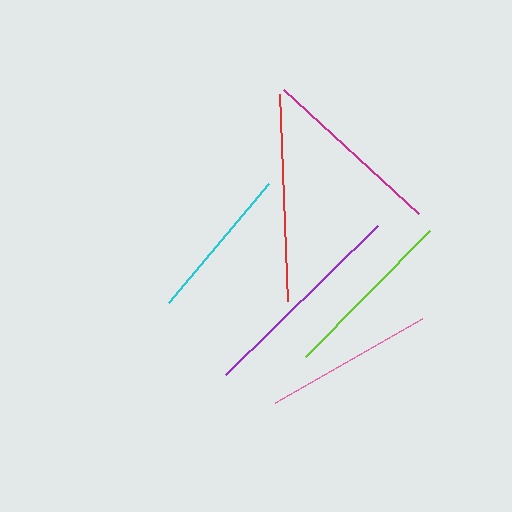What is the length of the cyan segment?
The cyan segment is approximately 156 pixels long.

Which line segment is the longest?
The purple line is the longest at approximately 212 pixels.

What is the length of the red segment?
The red segment is approximately 207 pixels long.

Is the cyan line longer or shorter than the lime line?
The lime line is longer than the cyan line.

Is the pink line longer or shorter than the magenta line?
The magenta line is longer than the pink line.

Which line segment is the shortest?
The cyan line is the shortest at approximately 156 pixels.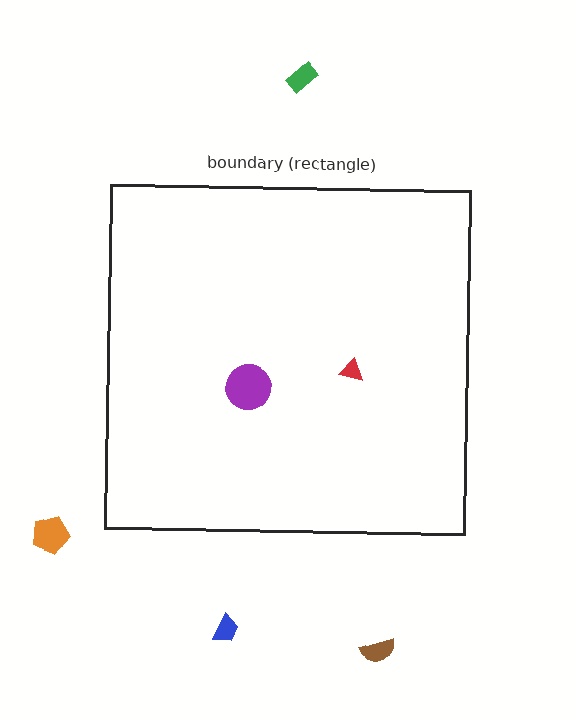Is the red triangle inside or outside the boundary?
Inside.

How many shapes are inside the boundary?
2 inside, 4 outside.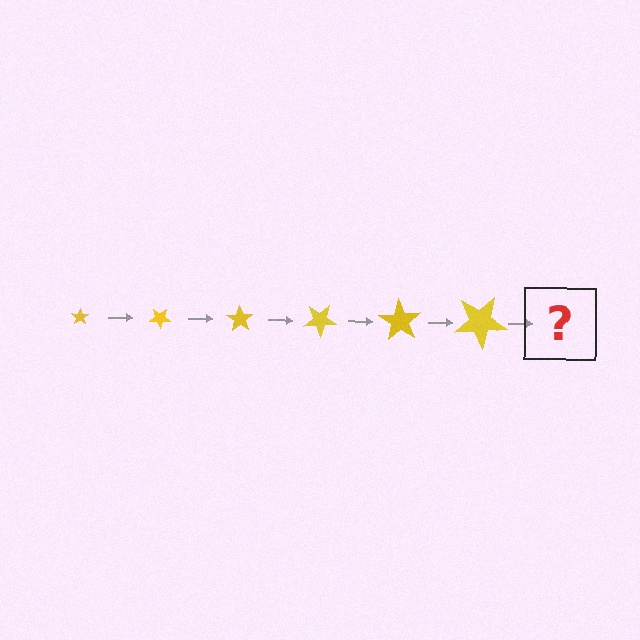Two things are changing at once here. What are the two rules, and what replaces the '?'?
The two rules are that the star grows larger each step and it rotates 35 degrees each step. The '?' should be a star, larger than the previous one and rotated 210 degrees from the start.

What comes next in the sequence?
The next element should be a star, larger than the previous one and rotated 210 degrees from the start.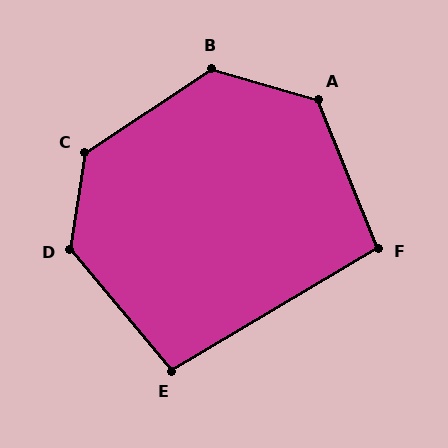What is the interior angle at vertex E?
Approximately 99 degrees (obtuse).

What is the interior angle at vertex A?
Approximately 128 degrees (obtuse).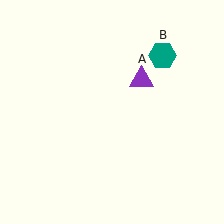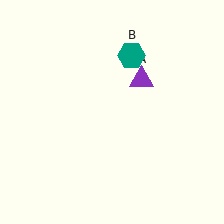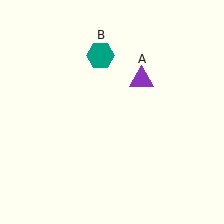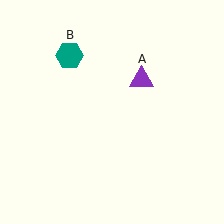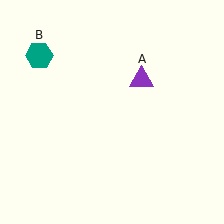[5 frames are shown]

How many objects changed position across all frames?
1 object changed position: teal hexagon (object B).